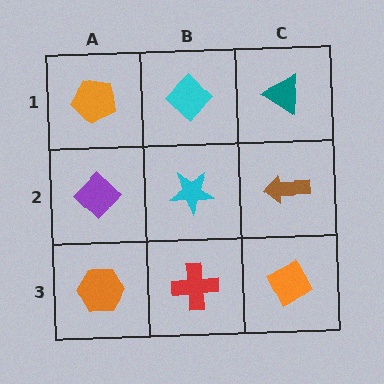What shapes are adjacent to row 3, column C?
A brown arrow (row 2, column C), a red cross (row 3, column B).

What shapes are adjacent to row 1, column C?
A brown arrow (row 2, column C), a cyan diamond (row 1, column B).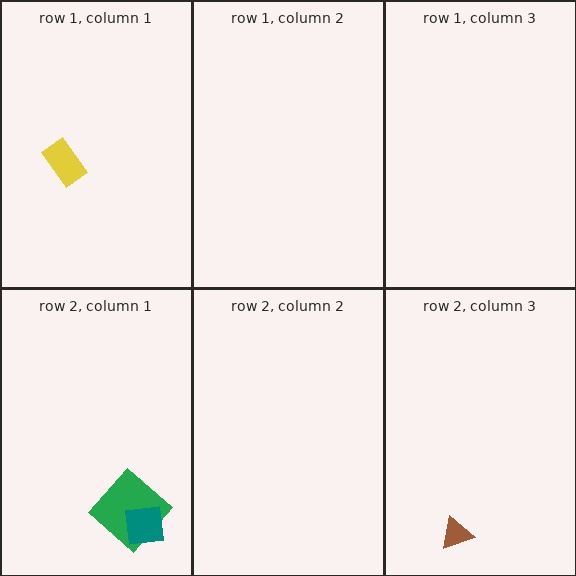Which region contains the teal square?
The row 2, column 1 region.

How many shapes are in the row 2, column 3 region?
1.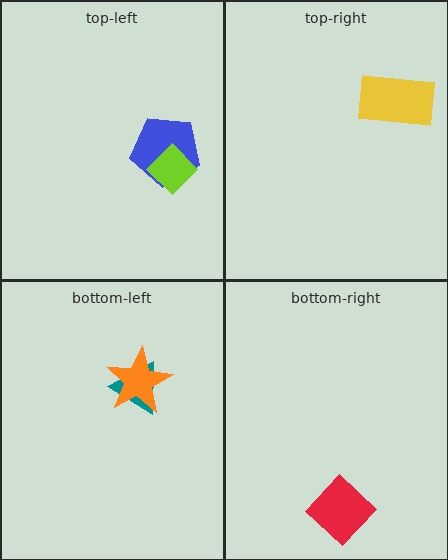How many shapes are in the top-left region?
2.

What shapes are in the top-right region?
The yellow rectangle.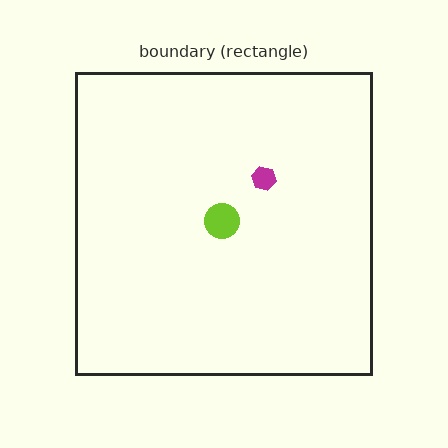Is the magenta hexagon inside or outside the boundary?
Inside.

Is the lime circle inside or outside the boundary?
Inside.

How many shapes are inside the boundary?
2 inside, 0 outside.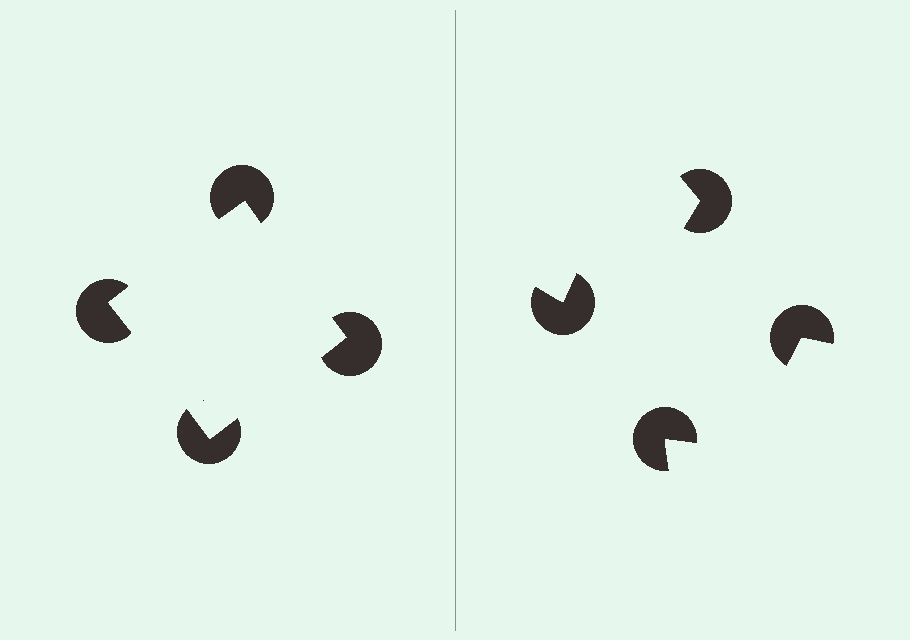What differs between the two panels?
The pac-man discs are positioned identically on both sides; only the wedge orientations differ. On the left they align to a square; on the right they are misaligned.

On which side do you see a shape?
An illusory square appears on the left side. On the right side the wedge cuts are rotated, so no coherent shape forms.